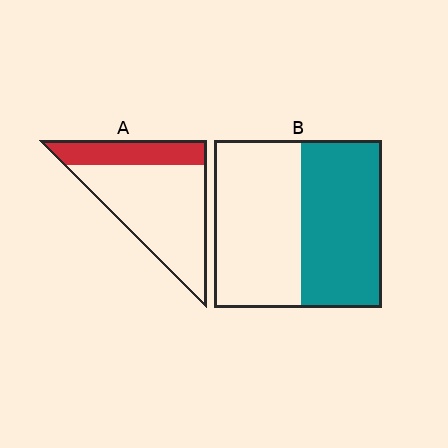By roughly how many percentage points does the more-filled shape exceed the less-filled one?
By roughly 20 percentage points (B over A).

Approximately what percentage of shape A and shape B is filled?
A is approximately 25% and B is approximately 50%.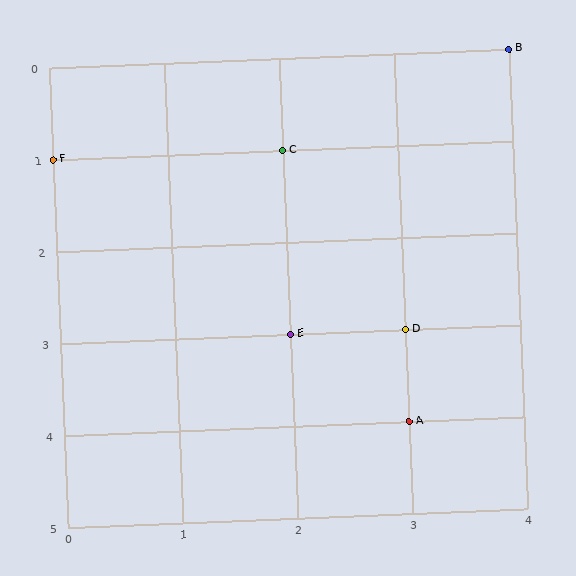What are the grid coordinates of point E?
Point E is at grid coordinates (2, 3).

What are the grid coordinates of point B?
Point B is at grid coordinates (4, 0).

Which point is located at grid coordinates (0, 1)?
Point F is at (0, 1).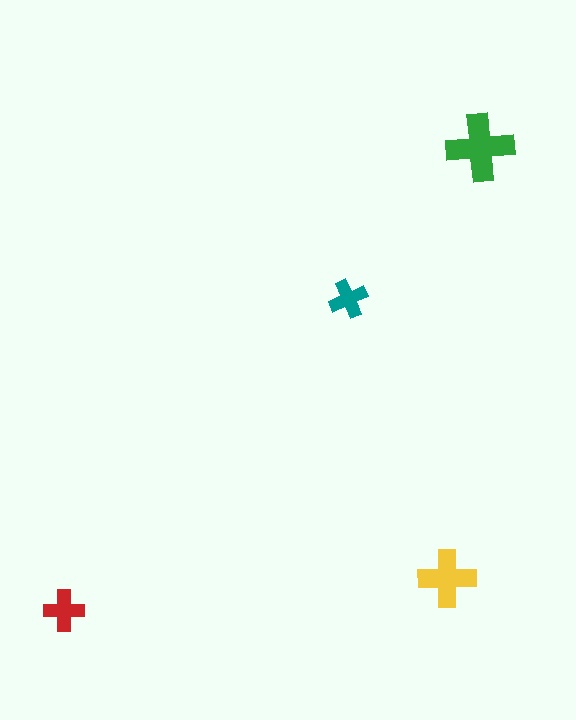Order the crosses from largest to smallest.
the green one, the yellow one, the red one, the teal one.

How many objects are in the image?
There are 4 objects in the image.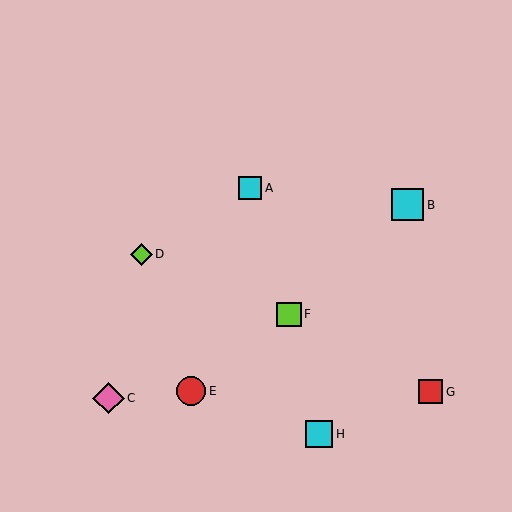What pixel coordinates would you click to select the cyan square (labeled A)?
Click at (250, 188) to select the cyan square A.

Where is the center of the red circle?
The center of the red circle is at (191, 391).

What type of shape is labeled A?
Shape A is a cyan square.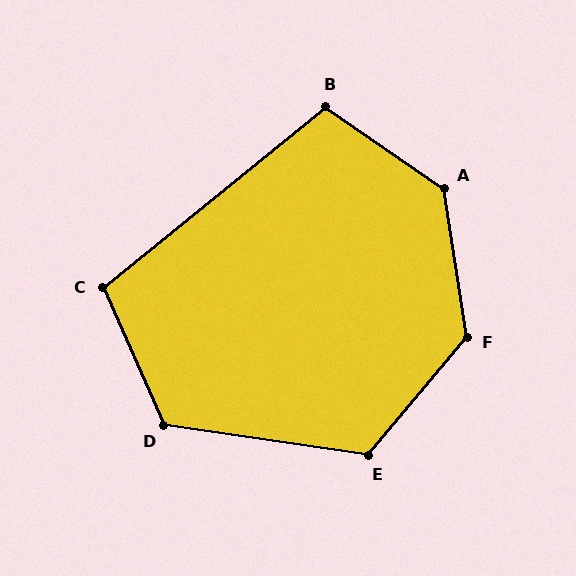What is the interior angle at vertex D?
Approximately 122 degrees (obtuse).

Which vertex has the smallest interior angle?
C, at approximately 105 degrees.